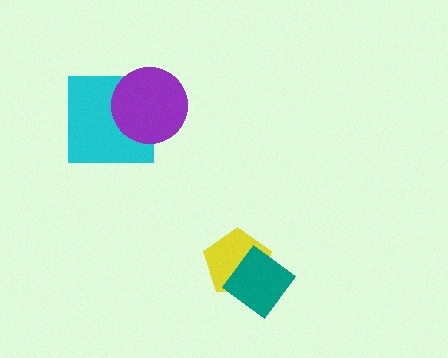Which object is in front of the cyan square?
The purple circle is in front of the cyan square.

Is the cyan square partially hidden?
Yes, it is partially covered by another shape.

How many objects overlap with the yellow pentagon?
1 object overlaps with the yellow pentagon.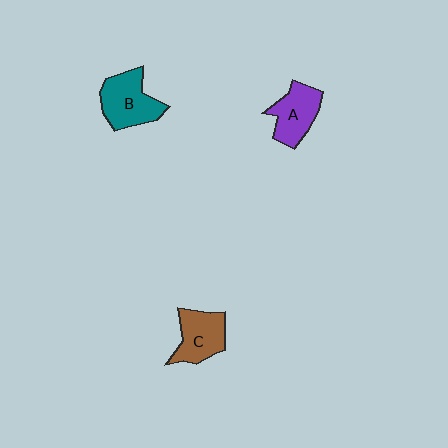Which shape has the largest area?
Shape B (teal).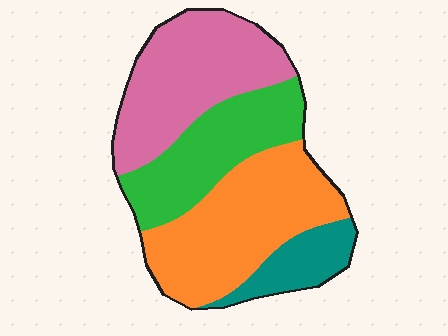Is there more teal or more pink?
Pink.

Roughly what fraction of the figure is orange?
Orange takes up about one third (1/3) of the figure.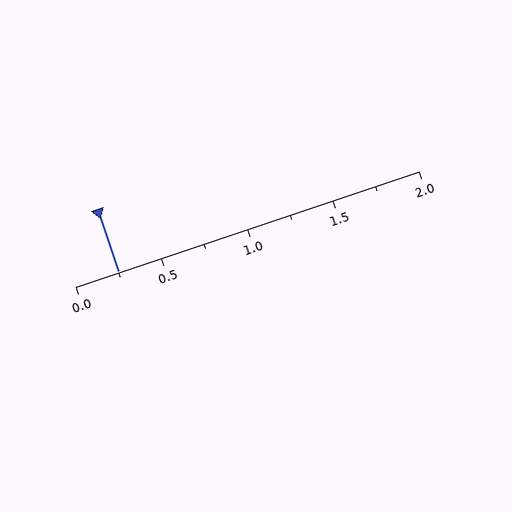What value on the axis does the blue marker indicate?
The marker indicates approximately 0.25.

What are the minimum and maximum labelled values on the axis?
The axis runs from 0.0 to 2.0.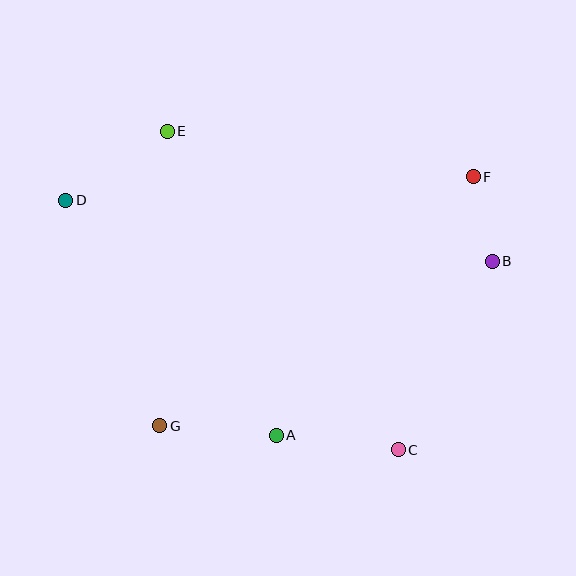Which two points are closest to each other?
Points B and F are closest to each other.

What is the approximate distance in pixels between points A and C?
The distance between A and C is approximately 123 pixels.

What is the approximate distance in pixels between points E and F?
The distance between E and F is approximately 309 pixels.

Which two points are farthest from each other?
Points B and D are farthest from each other.